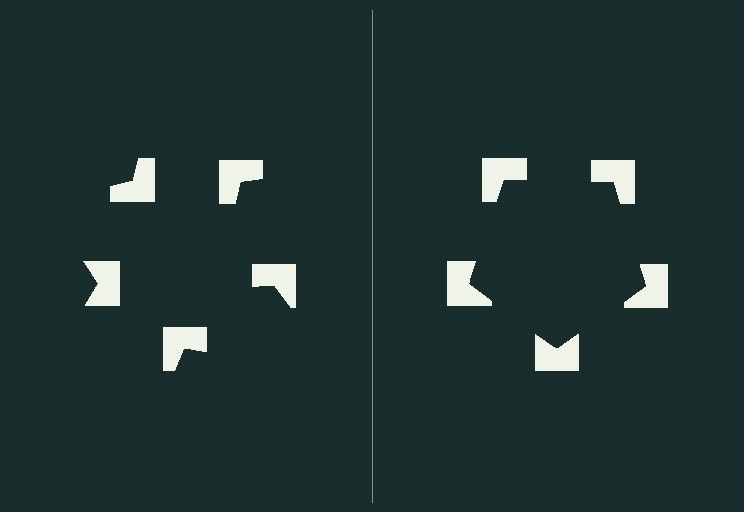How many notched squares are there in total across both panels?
10 — 5 on each side.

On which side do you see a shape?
An illusory pentagon appears on the right side. On the left side the wedge cuts are rotated, so no coherent shape forms.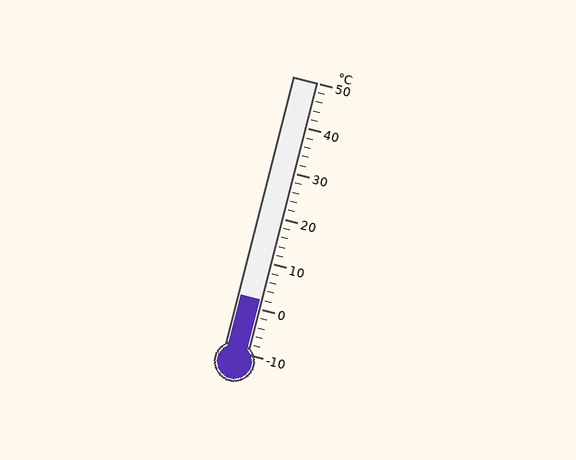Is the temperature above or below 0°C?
The temperature is above 0°C.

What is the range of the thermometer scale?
The thermometer scale ranges from -10°C to 50°C.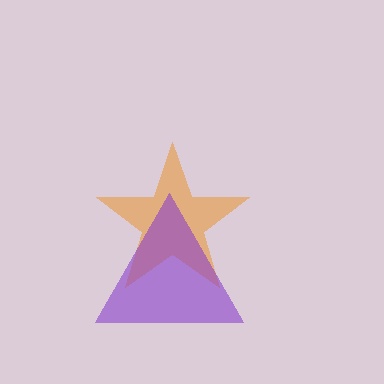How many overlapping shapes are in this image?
There are 2 overlapping shapes in the image.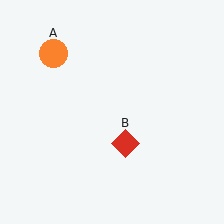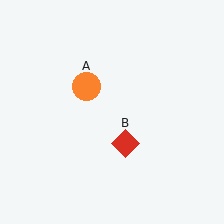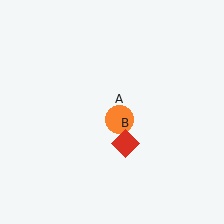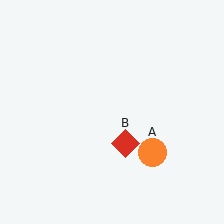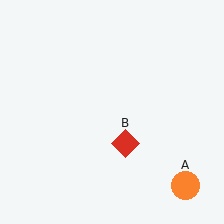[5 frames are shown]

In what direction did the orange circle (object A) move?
The orange circle (object A) moved down and to the right.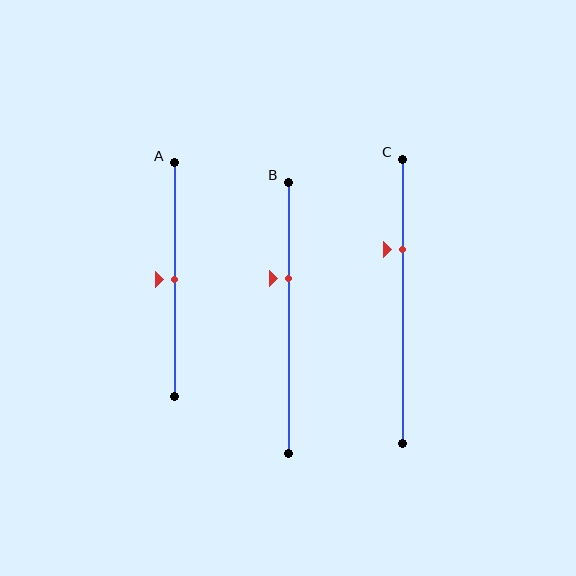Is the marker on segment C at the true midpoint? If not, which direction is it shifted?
No, the marker on segment C is shifted upward by about 18% of the segment length.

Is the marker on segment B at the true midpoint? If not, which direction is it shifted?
No, the marker on segment B is shifted upward by about 14% of the segment length.